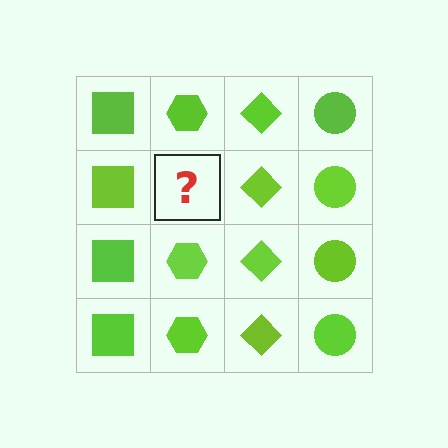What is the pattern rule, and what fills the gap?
The rule is that each column has a consistent shape. The gap should be filled with a lime hexagon.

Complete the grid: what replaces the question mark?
The question mark should be replaced with a lime hexagon.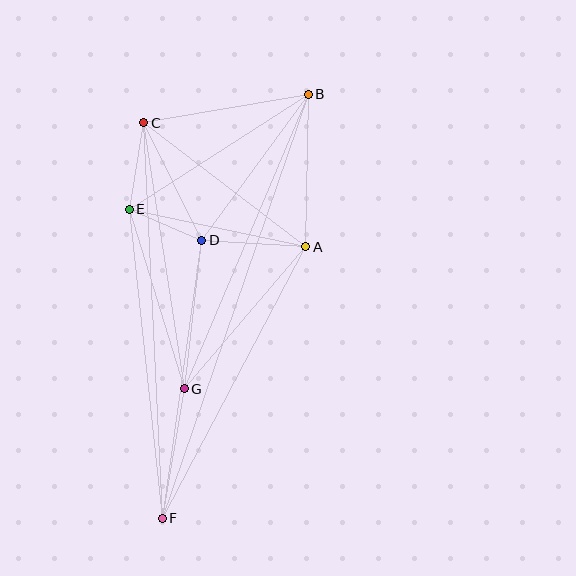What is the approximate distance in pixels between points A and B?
The distance between A and B is approximately 153 pixels.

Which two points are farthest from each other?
Points B and F are farthest from each other.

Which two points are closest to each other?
Points D and E are closest to each other.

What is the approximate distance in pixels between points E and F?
The distance between E and F is approximately 311 pixels.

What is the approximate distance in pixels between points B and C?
The distance between B and C is approximately 167 pixels.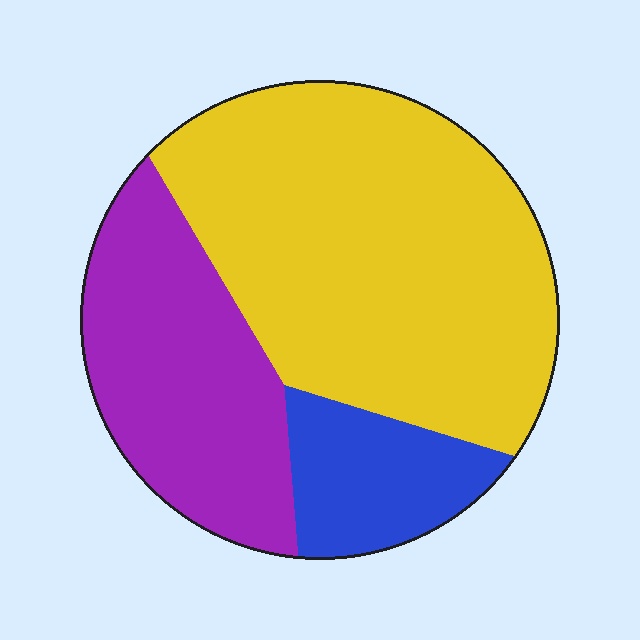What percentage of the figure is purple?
Purple covers 29% of the figure.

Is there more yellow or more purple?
Yellow.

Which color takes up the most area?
Yellow, at roughly 55%.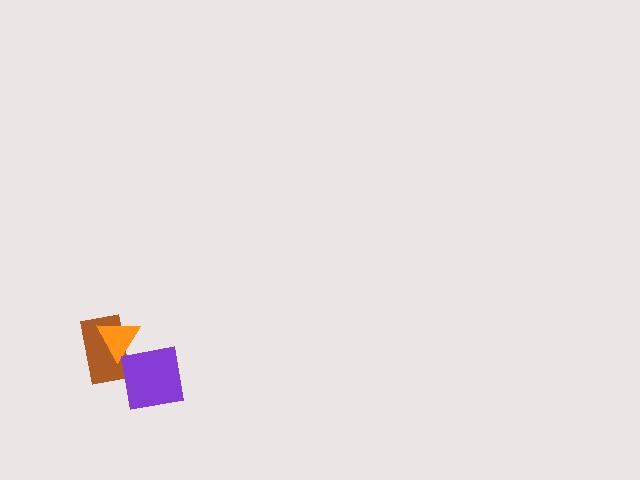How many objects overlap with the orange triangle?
1 object overlaps with the orange triangle.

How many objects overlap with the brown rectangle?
1 object overlaps with the brown rectangle.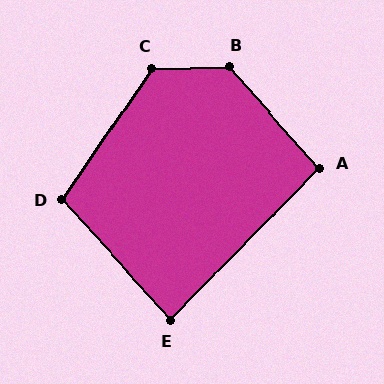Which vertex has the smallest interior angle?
E, at approximately 86 degrees.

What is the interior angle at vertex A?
Approximately 94 degrees (approximately right).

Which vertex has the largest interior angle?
B, at approximately 131 degrees.